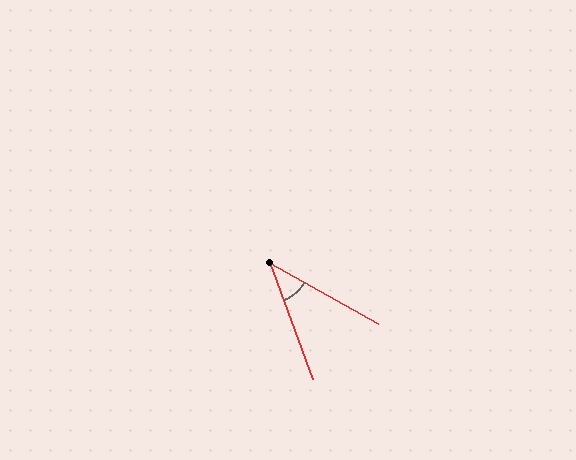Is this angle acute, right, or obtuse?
It is acute.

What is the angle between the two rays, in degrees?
Approximately 40 degrees.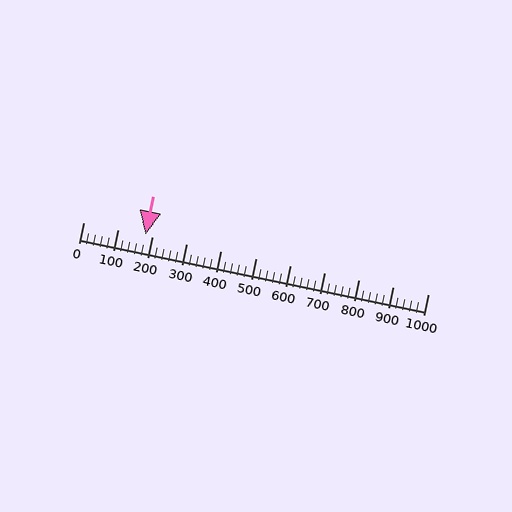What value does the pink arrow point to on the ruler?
The pink arrow points to approximately 180.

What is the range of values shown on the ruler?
The ruler shows values from 0 to 1000.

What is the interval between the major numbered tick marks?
The major tick marks are spaced 100 units apart.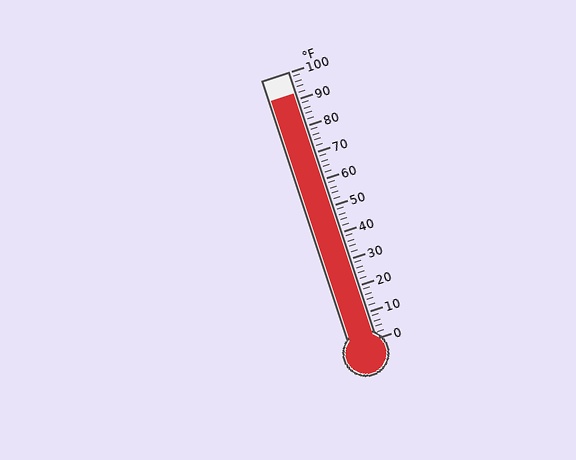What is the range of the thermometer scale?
The thermometer scale ranges from 0°F to 100°F.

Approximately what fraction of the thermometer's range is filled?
The thermometer is filled to approximately 90% of its range.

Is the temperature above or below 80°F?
The temperature is above 80°F.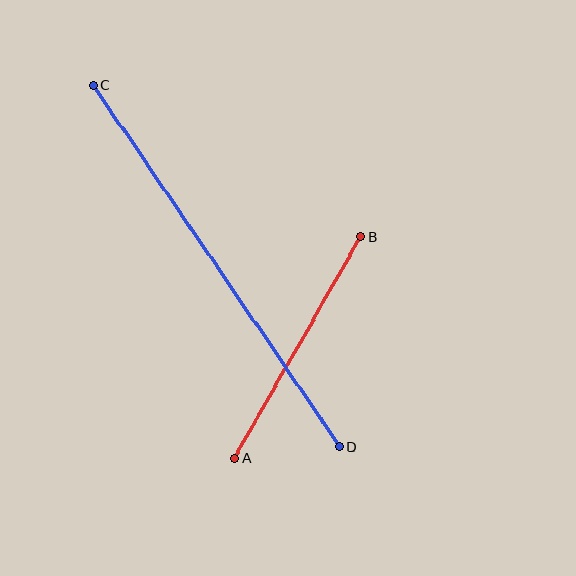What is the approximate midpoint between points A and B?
The midpoint is at approximately (298, 347) pixels.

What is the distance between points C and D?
The distance is approximately 438 pixels.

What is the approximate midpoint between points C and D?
The midpoint is at approximately (216, 266) pixels.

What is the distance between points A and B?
The distance is approximately 255 pixels.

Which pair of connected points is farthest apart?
Points C and D are farthest apart.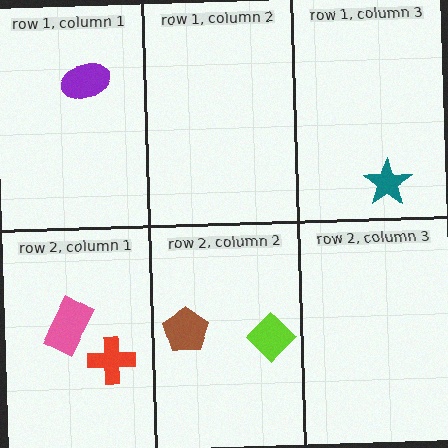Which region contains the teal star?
The row 1, column 3 region.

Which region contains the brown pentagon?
The row 2, column 2 region.